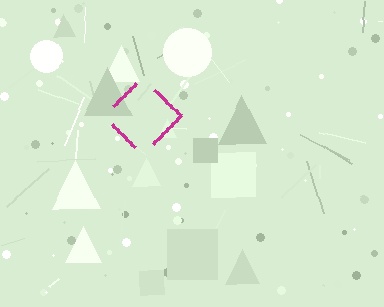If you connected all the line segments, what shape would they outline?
They would outline a diamond.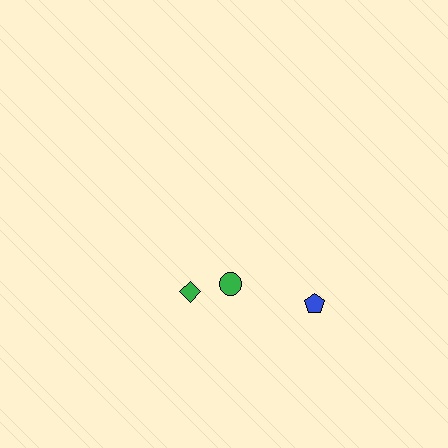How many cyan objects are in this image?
There are no cyan objects.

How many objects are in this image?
There are 3 objects.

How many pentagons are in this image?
There is 1 pentagon.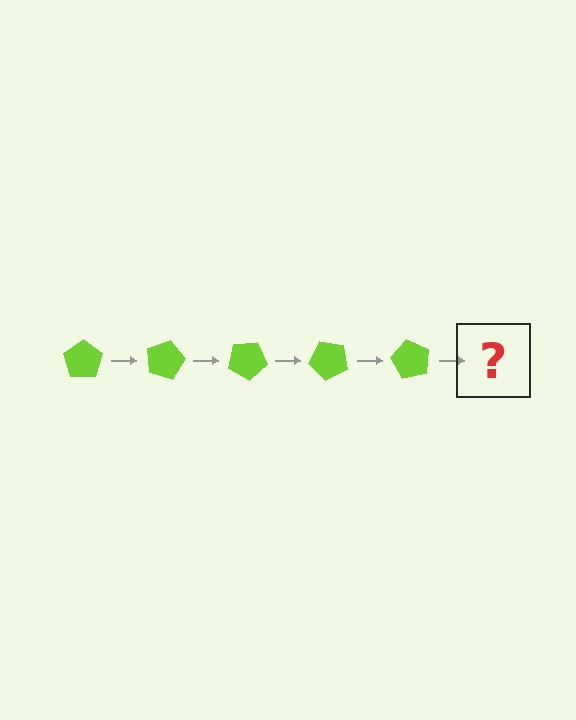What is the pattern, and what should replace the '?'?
The pattern is that the pentagon rotates 15 degrees each step. The '?' should be a lime pentagon rotated 75 degrees.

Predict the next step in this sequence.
The next step is a lime pentagon rotated 75 degrees.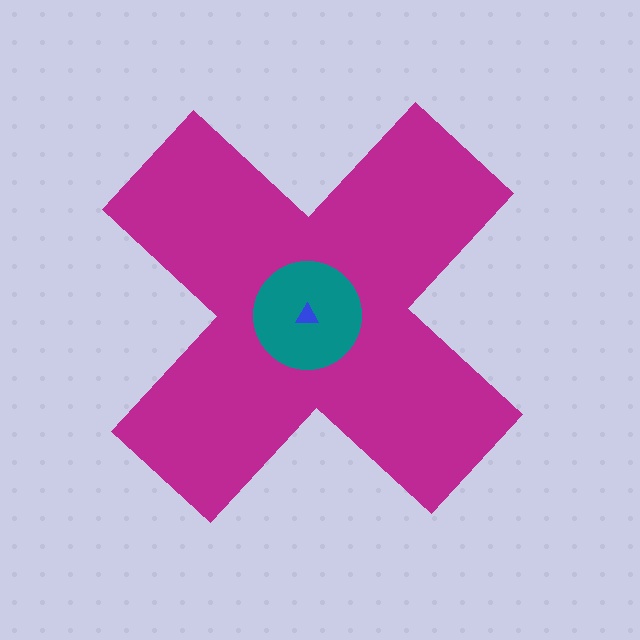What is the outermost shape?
The magenta cross.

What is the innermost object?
The blue triangle.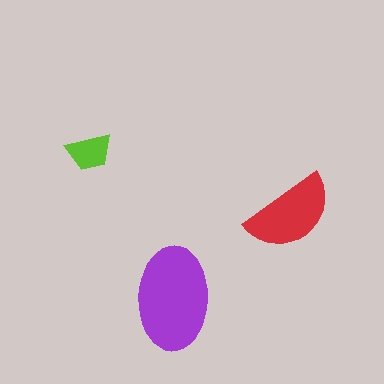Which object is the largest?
The purple ellipse.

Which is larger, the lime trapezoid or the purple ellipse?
The purple ellipse.